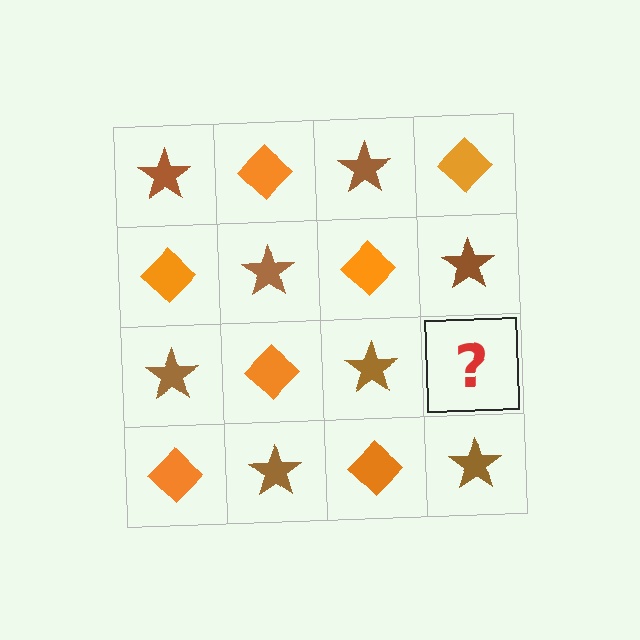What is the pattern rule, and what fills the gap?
The rule is that it alternates brown star and orange diamond in a checkerboard pattern. The gap should be filled with an orange diamond.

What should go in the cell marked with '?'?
The missing cell should contain an orange diamond.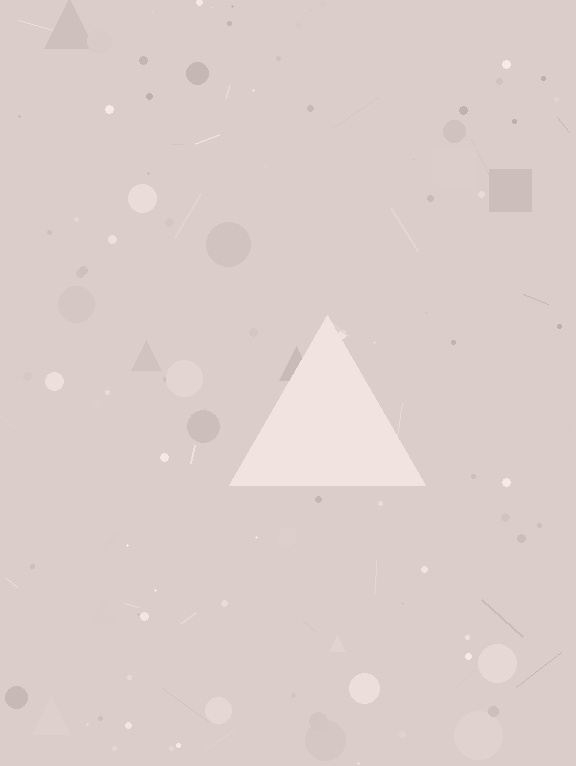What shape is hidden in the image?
A triangle is hidden in the image.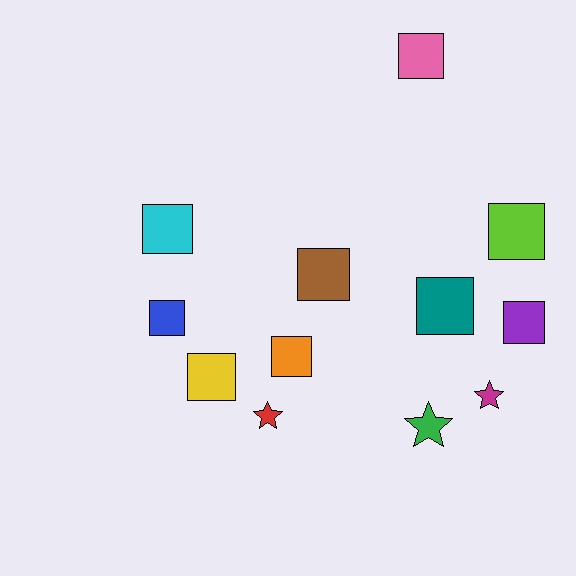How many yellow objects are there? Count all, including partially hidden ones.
There is 1 yellow object.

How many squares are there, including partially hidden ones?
There are 9 squares.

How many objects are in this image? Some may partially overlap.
There are 12 objects.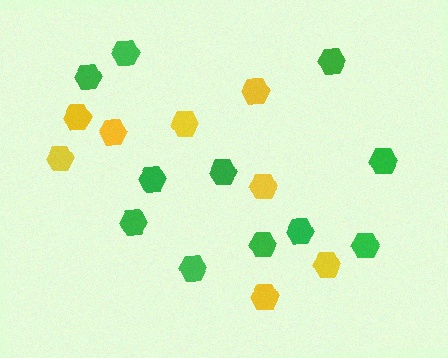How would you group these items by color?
There are 2 groups: one group of yellow hexagons (8) and one group of green hexagons (11).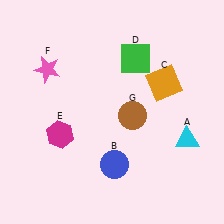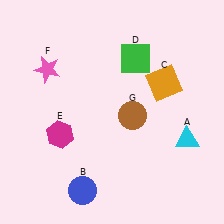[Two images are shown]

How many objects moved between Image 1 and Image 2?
1 object moved between the two images.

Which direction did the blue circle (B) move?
The blue circle (B) moved left.